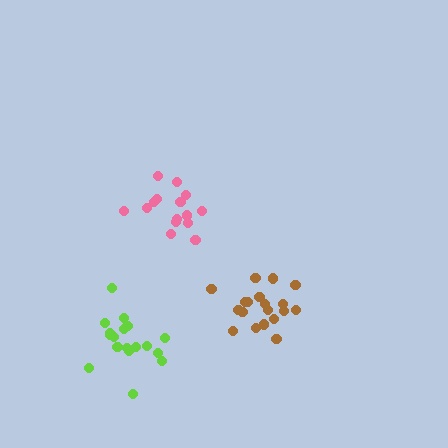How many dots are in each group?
Group 1: 16 dots, Group 2: 19 dots, Group 3: 18 dots (53 total).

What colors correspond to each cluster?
The clusters are colored: pink, brown, lime.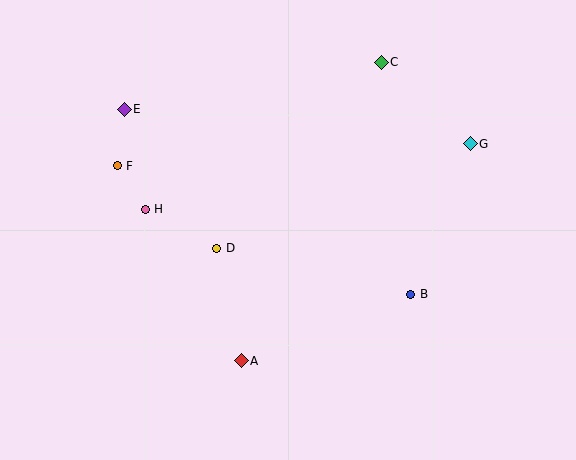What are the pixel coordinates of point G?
Point G is at (470, 144).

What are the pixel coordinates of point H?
Point H is at (145, 209).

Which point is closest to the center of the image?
Point D at (217, 248) is closest to the center.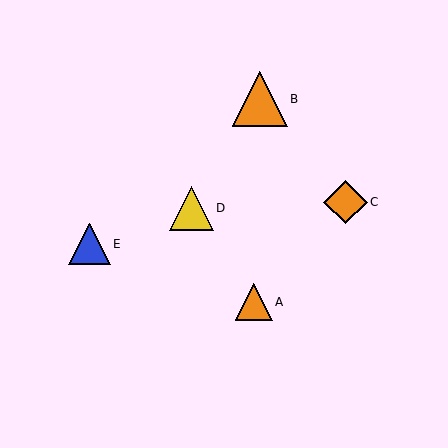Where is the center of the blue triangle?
The center of the blue triangle is at (89, 244).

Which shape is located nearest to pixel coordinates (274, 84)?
The orange triangle (labeled B) at (260, 99) is nearest to that location.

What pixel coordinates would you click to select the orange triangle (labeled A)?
Click at (254, 302) to select the orange triangle A.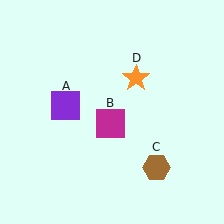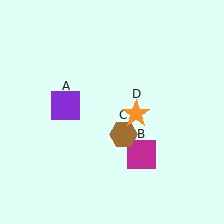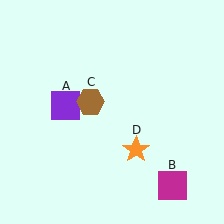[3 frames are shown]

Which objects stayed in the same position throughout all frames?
Purple square (object A) remained stationary.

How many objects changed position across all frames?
3 objects changed position: magenta square (object B), brown hexagon (object C), orange star (object D).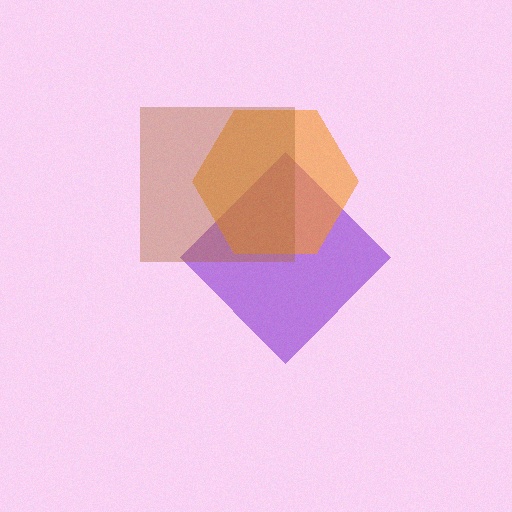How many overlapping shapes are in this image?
There are 3 overlapping shapes in the image.